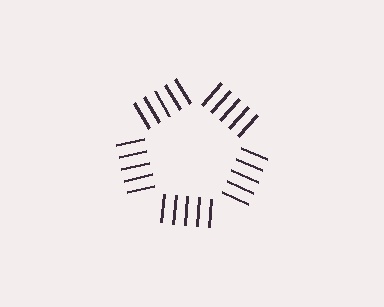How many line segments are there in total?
25 — 5 along each of the 5 edges.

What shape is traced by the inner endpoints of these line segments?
An illusory pentagon — the line segments terminate on its edges but no continuous stroke is drawn.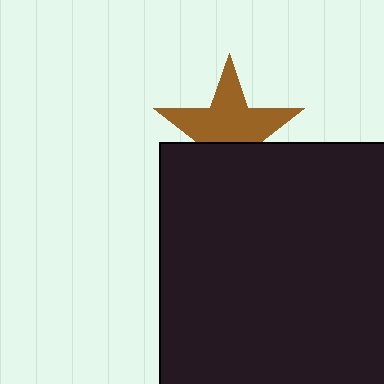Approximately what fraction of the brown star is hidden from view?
Roughly 38% of the brown star is hidden behind the black square.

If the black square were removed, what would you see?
You would see the complete brown star.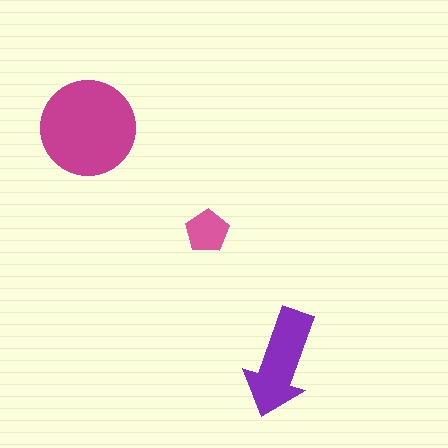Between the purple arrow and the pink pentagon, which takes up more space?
The purple arrow.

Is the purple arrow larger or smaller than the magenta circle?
Smaller.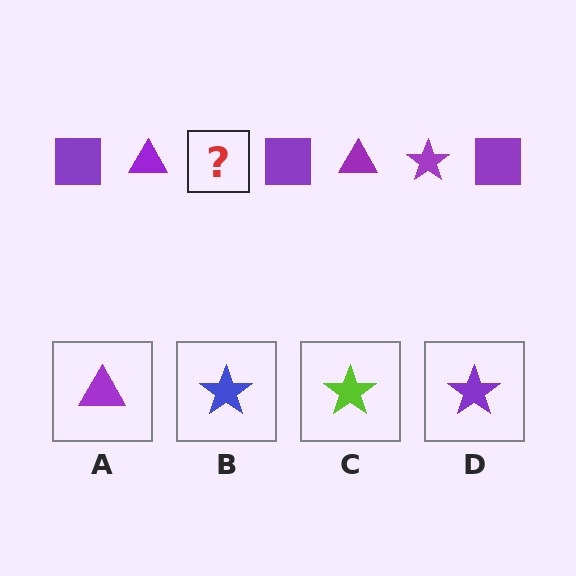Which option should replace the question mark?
Option D.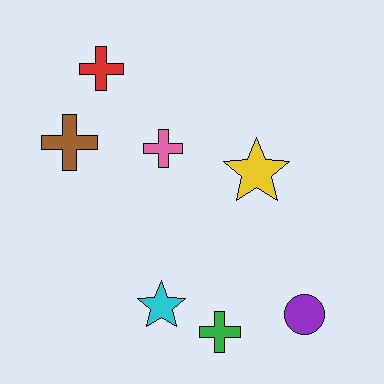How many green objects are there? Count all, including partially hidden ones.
There is 1 green object.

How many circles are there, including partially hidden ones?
There is 1 circle.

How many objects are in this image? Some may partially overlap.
There are 7 objects.